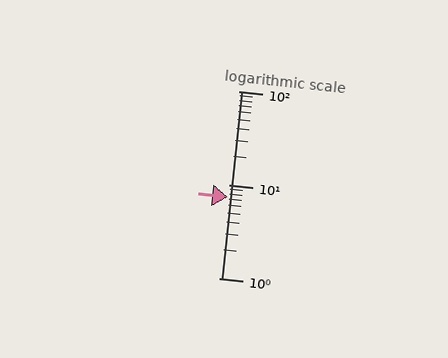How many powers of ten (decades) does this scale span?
The scale spans 2 decades, from 1 to 100.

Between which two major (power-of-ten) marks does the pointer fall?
The pointer is between 1 and 10.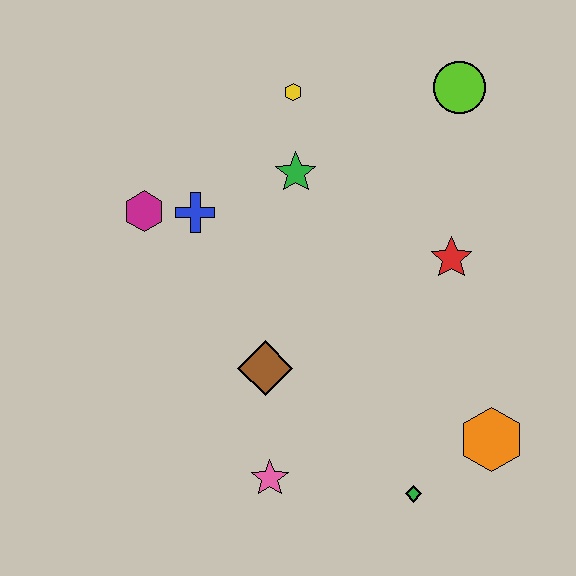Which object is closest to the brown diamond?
The pink star is closest to the brown diamond.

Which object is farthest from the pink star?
The lime circle is farthest from the pink star.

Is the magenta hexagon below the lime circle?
Yes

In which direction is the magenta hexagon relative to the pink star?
The magenta hexagon is above the pink star.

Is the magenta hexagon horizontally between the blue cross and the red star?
No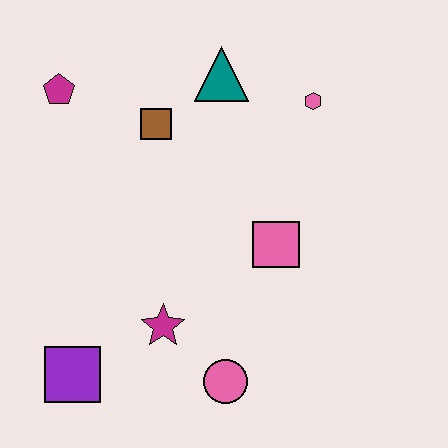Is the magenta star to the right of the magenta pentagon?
Yes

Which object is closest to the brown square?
The teal triangle is closest to the brown square.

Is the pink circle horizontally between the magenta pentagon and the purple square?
No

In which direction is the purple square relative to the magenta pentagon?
The purple square is below the magenta pentagon.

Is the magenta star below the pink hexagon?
Yes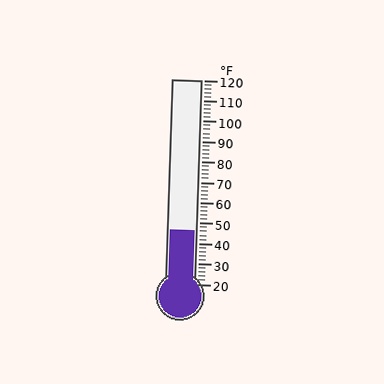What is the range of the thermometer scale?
The thermometer scale ranges from 20°F to 120°F.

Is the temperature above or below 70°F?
The temperature is below 70°F.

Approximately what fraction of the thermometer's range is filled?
The thermometer is filled to approximately 25% of its range.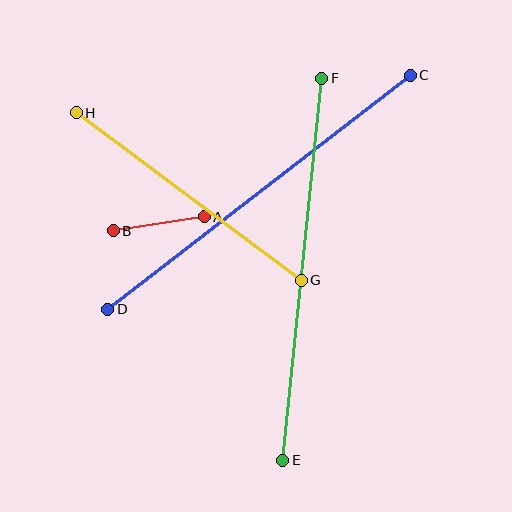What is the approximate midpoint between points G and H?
The midpoint is at approximately (189, 197) pixels.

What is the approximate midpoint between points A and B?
The midpoint is at approximately (159, 224) pixels.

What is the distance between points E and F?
The distance is approximately 384 pixels.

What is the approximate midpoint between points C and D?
The midpoint is at approximately (259, 192) pixels.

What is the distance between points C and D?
The distance is approximately 383 pixels.